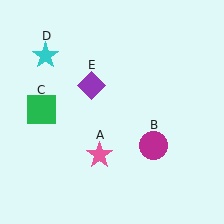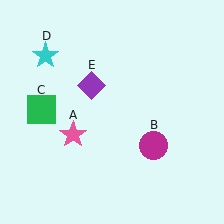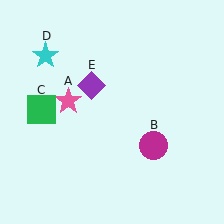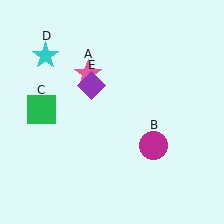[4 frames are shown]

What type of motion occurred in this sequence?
The pink star (object A) rotated clockwise around the center of the scene.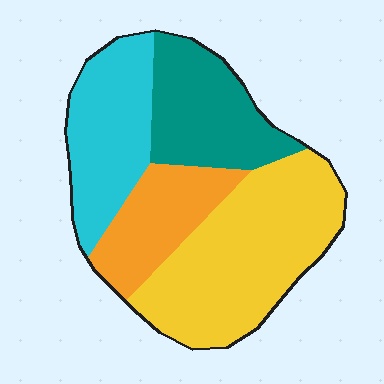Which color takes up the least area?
Orange, at roughly 15%.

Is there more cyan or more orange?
Cyan.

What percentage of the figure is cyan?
Cyan covers roughly 25% of the figure.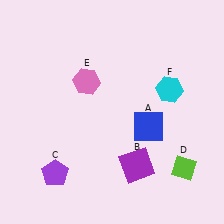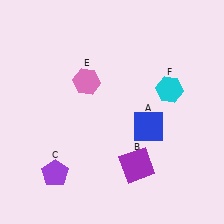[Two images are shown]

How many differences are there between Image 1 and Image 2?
There is 1 difference between the two images.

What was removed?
The lime diamond (D) was removed in Image 2.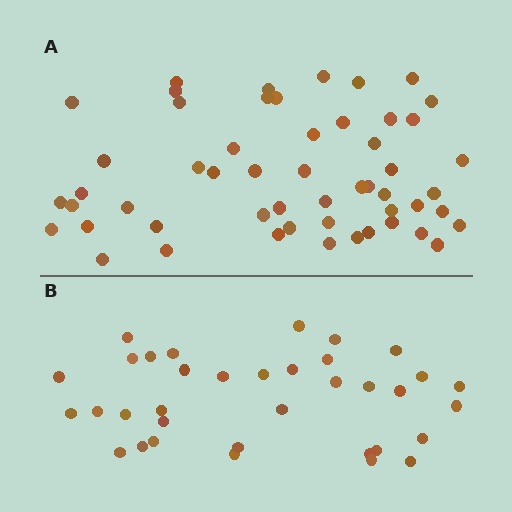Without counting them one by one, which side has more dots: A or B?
Region A (the top region) has more dots.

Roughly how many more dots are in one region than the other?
Region A has approximately 20 more dots than region B.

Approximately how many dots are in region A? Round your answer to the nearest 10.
About 50 dots. (The exact count is 53, which rounds to 50.)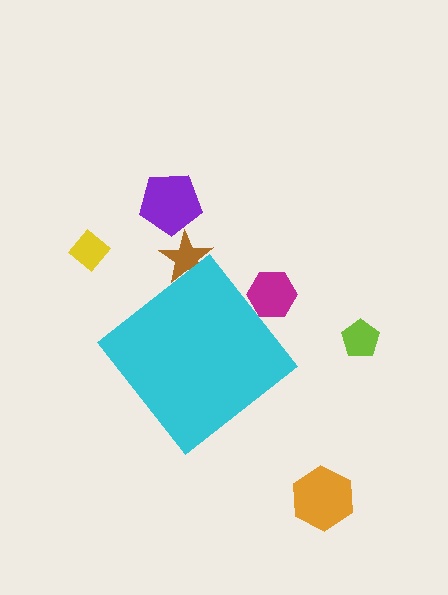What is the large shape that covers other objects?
A cyan diamond.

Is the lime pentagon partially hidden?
No, the lime pentagon is fully visible.